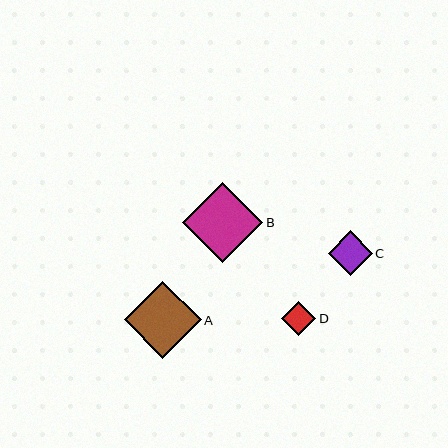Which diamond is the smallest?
Diamond D is the smallest with a size of approximately 34 pixels.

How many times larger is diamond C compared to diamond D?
Diamond C is approximately 1.3 times the size of diamond D.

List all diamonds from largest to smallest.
From largest to smallest: B, A, C, D.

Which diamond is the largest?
Diamond B is the largest with a size of approximately 80 pixels.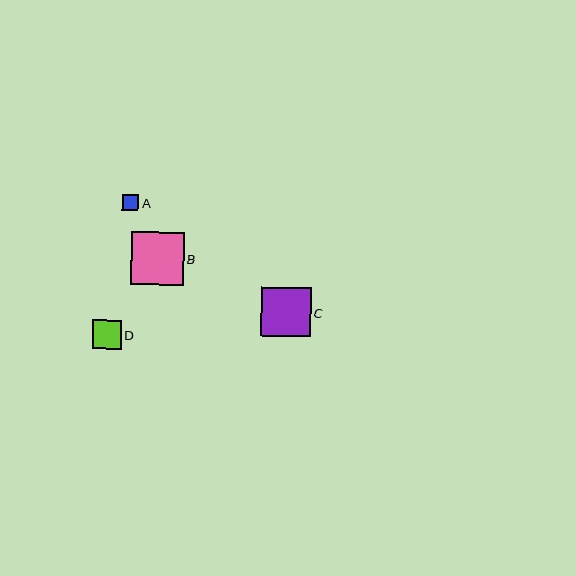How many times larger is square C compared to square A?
Square C is approximately 3.1 times the size of square A.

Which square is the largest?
Square B is the largest with a size of approximately 53 pixels.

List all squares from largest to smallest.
From largest to smallest: B, C, D, A.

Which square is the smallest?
Square A is the smallest with a size of approximately 16 pixels.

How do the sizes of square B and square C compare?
Square B and square C are approximately the same size.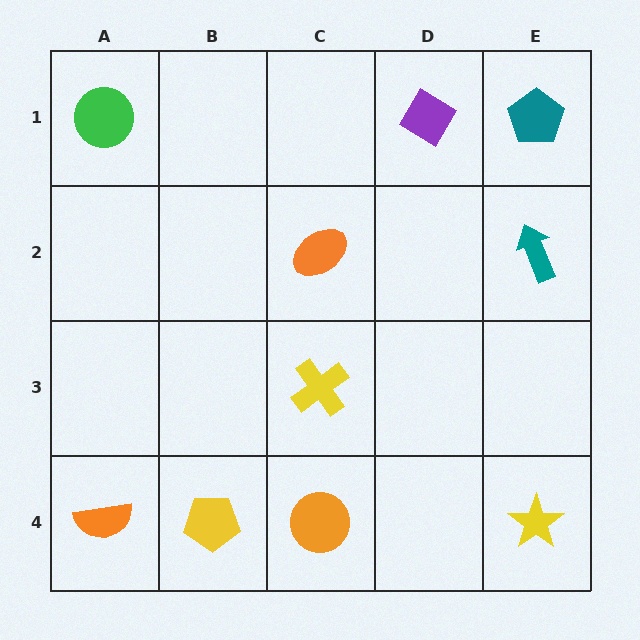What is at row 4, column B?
A yellow pentagon.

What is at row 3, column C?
A yellow cross.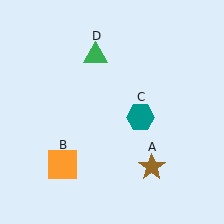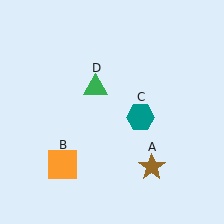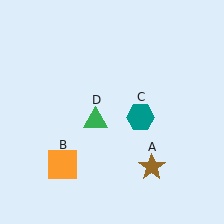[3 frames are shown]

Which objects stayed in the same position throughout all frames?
Brown star (object A) and orange square (object B) and teal hexagon (object C) remained stationary.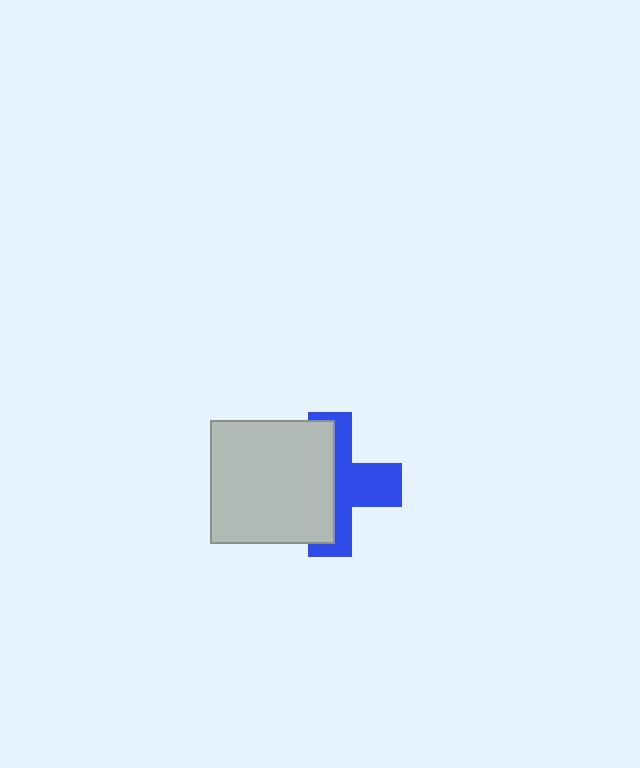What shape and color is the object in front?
The object in front is a light gray square.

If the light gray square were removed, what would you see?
You would see the complete blue cross.